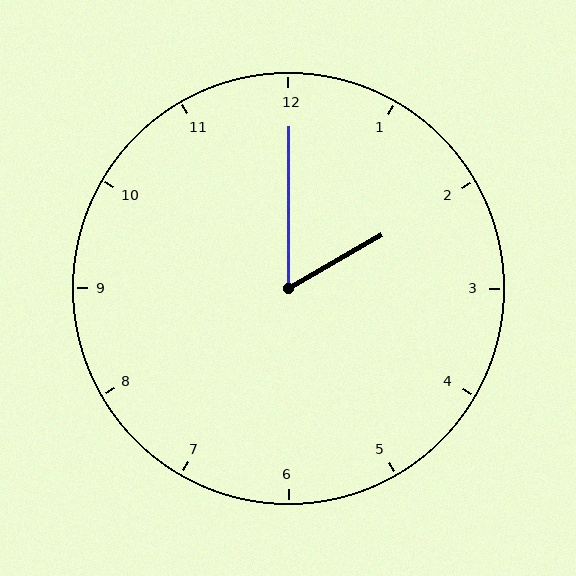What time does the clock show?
2:00.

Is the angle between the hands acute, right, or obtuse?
It is acute.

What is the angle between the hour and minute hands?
Approximately 60 degrees.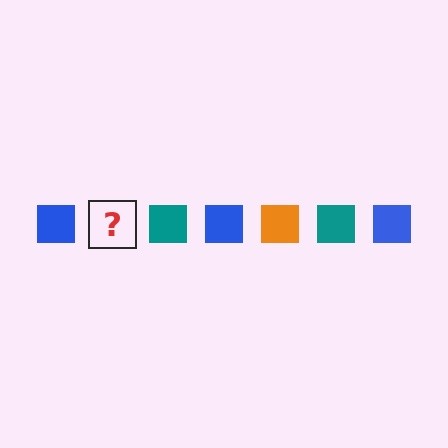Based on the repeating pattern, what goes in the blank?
The blank should be an orange square.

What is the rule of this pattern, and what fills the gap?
The rule is that the pattern cycles through blue, orange, teal squares. The gap should be filled with an orange square.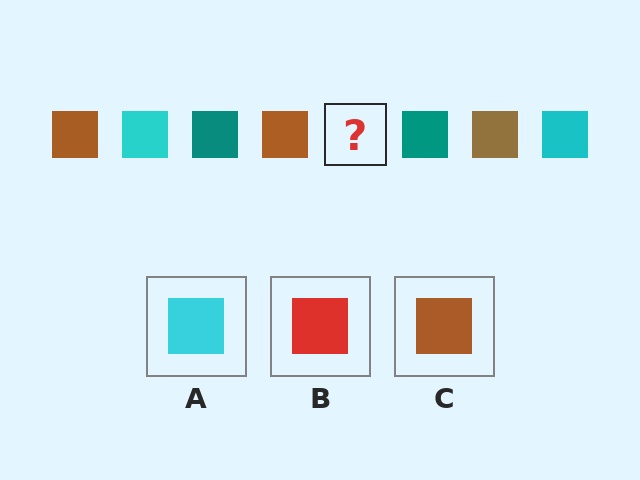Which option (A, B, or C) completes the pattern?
A.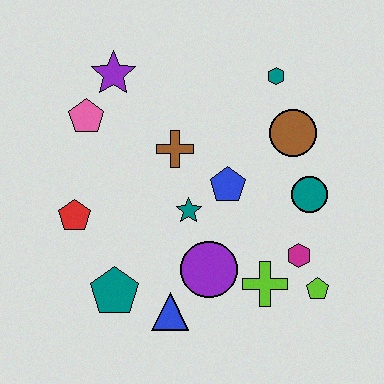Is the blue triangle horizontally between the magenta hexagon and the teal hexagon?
No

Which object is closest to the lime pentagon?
The magenta hexagon is closest to the lime pentagon.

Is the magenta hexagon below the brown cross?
Yes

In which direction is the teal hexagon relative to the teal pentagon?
The teal hexagon is above the teal pentagon.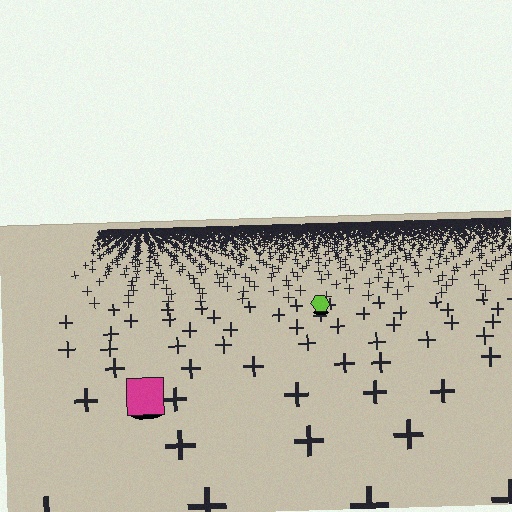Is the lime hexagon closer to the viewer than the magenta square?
No. The magenta square is closer — you can tell from the texture gradient: the ground texture is coarser near it.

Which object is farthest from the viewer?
The lime hexagon is farthest from the viewer. It appears smaller and the ground texture around it is denser.